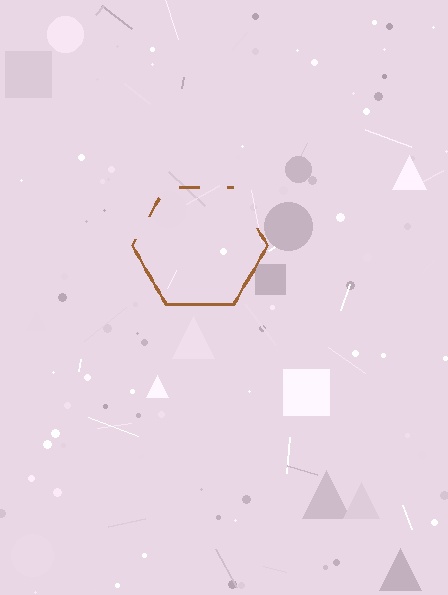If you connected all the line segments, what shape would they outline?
They would outline a hexagon.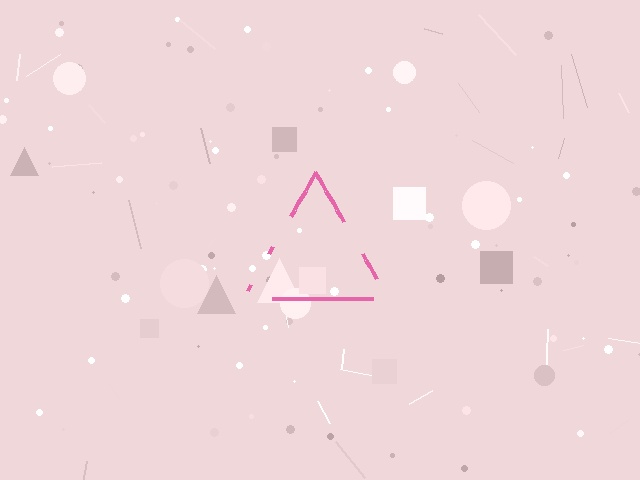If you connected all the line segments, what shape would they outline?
They would outline a triangle.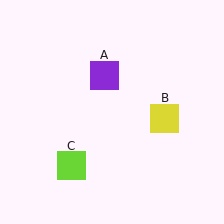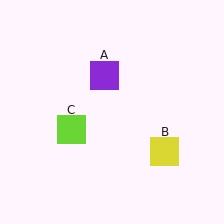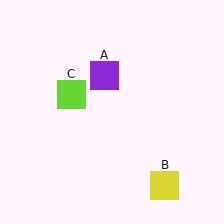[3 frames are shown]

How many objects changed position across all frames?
2 objects changed position: yellow square (object B), lime square (object C).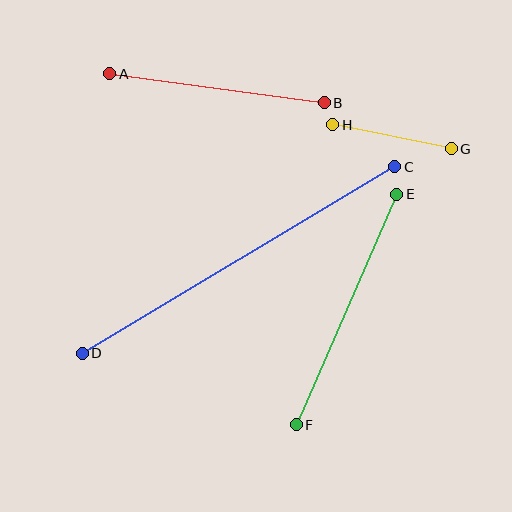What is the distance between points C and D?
The distance is approximately 364 pixels.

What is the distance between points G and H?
The distance is approximately 121 pixels.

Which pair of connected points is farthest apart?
Points C and D are farthest apart.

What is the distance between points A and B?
The distance is approximately 217 pixels.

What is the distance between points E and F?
The distance is approximately 252 pixels.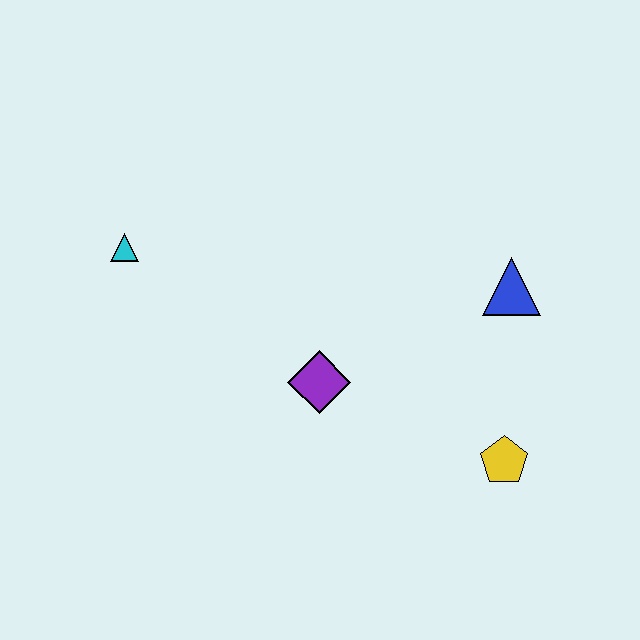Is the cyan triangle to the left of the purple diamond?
Yes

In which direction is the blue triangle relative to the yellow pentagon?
The blue triangle is above the yellow pentagon.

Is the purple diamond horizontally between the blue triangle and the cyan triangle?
Yes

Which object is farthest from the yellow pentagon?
The cyan triangle is farthest from the yellow pentagon.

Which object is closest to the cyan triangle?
The purple diamond is closest to the cyan triangle.